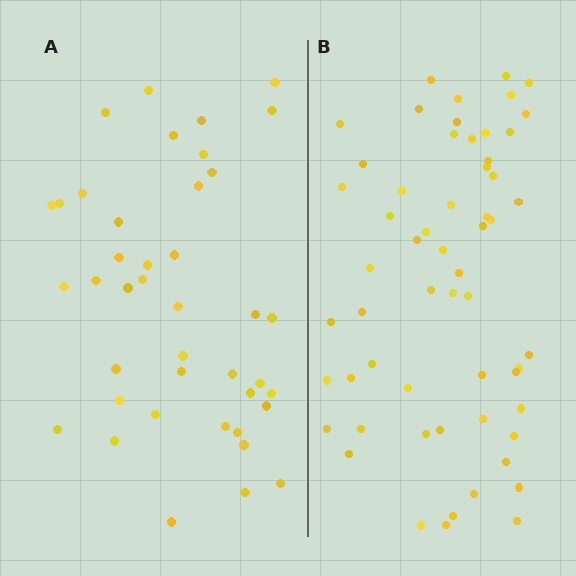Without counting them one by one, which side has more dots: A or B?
Region B (the right region) has more dots.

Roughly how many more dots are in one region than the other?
Region B has approximately 15 more dots than region A.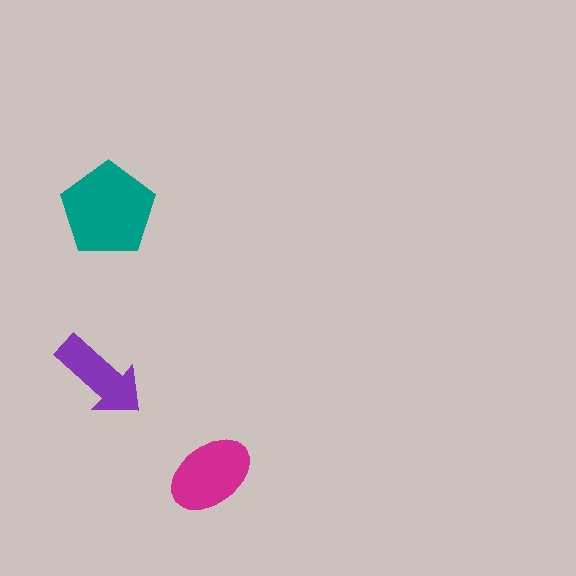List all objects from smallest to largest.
The purple arrow, the magenta ellipse, the teal pentagon.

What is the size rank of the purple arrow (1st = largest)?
3rd.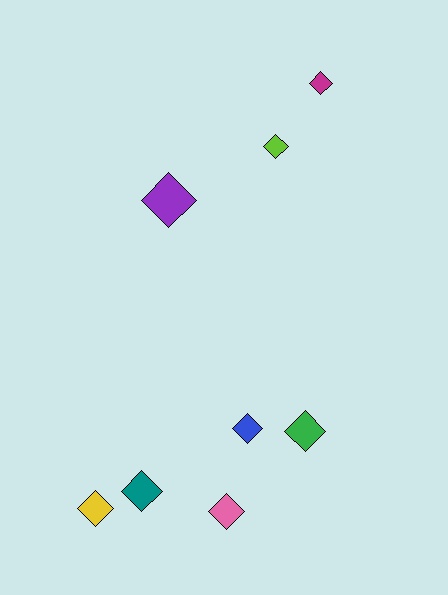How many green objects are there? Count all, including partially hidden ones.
There is 1 green object.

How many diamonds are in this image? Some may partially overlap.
There are 8 diamonds.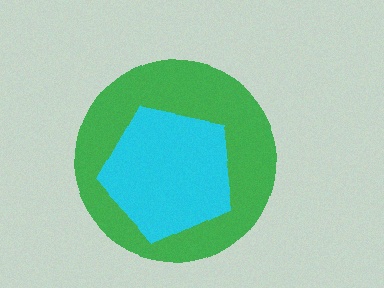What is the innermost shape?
The cyan pentagon.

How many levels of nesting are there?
2.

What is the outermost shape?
The green circle.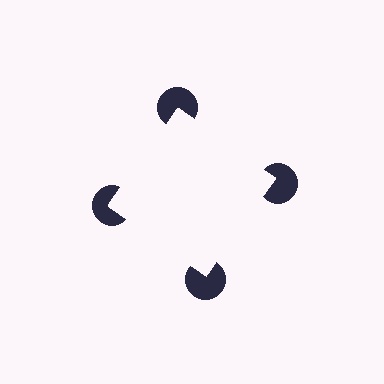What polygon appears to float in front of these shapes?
An illusory square — its edges are inferred from the aligned wedge cuts in the pac-man discs, not physically drawn.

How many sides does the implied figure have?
4 sides.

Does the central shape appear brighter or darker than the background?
It typically appears slightly brighter than the background, even though no actual brightness change is drawn.